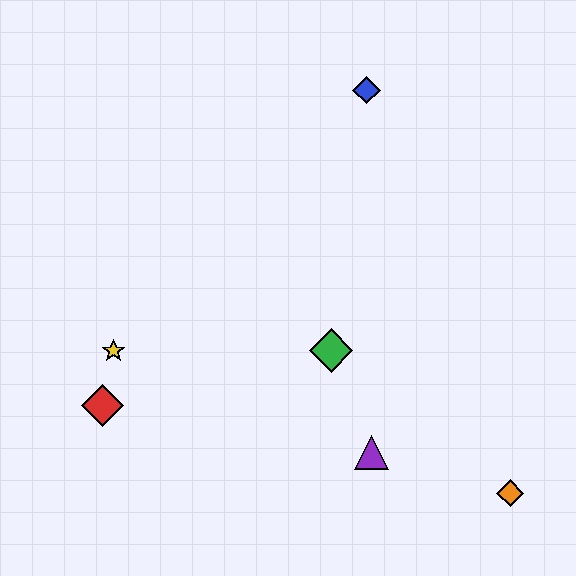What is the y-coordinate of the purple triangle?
The purple triangle is at y≈452.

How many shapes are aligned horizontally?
2 shapes (the green diamond, the yellow star) are aligned horizontally.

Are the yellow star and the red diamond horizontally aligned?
No, the yellow star is at y≈351 and the red diamond is at y≈406.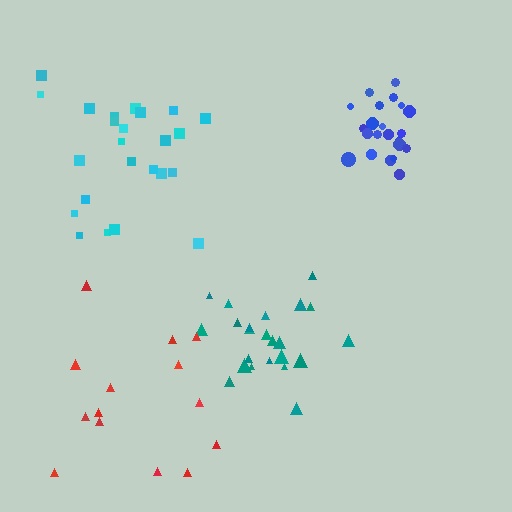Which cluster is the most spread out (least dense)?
Red.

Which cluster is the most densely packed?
Blue.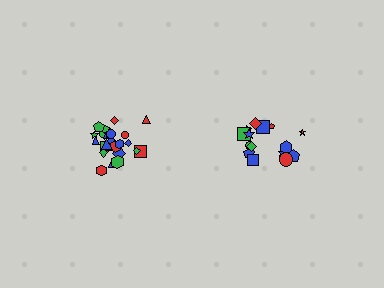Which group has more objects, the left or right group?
The left group.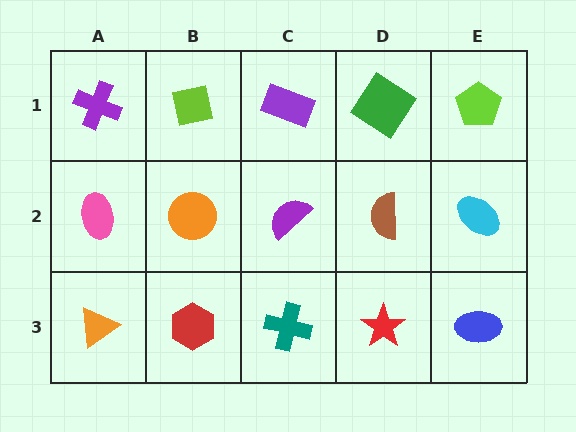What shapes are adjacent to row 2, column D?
A green diamond (row 1, column D), a red star (row 3, column D), a purple semicircle (row 2, column C), a cyan ellipse (row 2, column E).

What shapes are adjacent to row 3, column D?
A brown semicircle (row 2, column D), a teal cross (row 3, column C), a blue ellipse (row 3, column E).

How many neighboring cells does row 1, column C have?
3.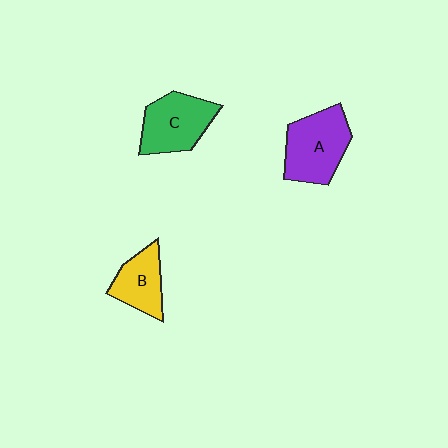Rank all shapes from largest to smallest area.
From largest to smallest: A (purple), C (green), B (yellow).